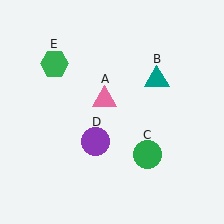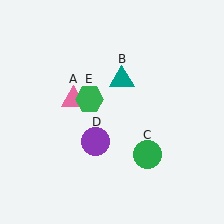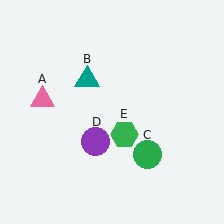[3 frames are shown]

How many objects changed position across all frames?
3 objects changed position: pink triangle (object A), teal triangle (object B), green hexagon (object E).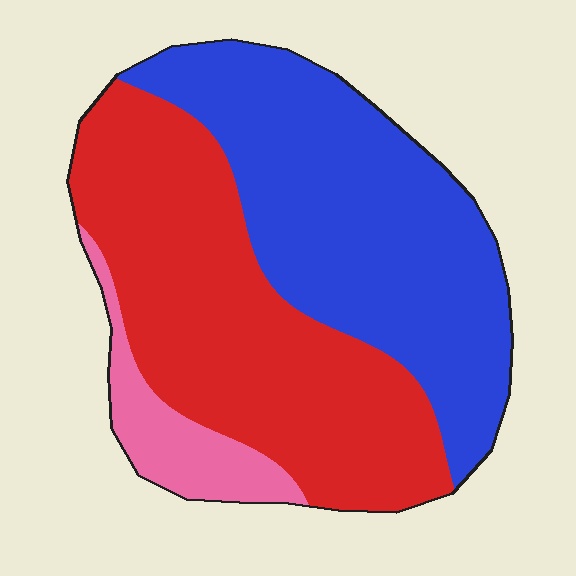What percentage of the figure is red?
Red takes up between a third and a half of the figure.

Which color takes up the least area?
Pink, at roughly 10%.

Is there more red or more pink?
Red.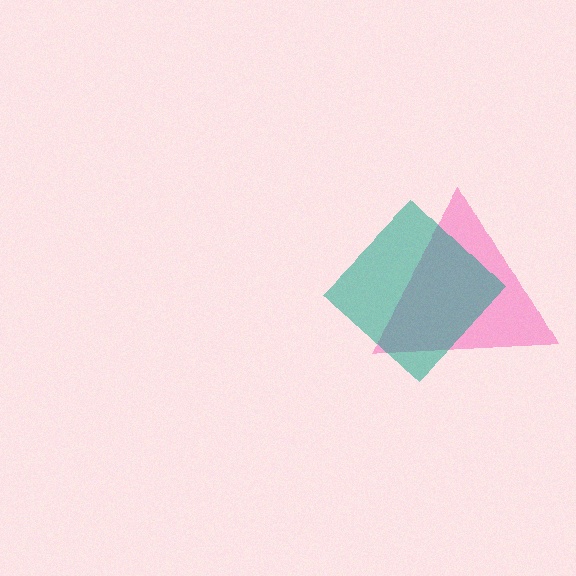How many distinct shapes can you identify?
There are 2 distinct shapes: a pink triangle, a teal diamond.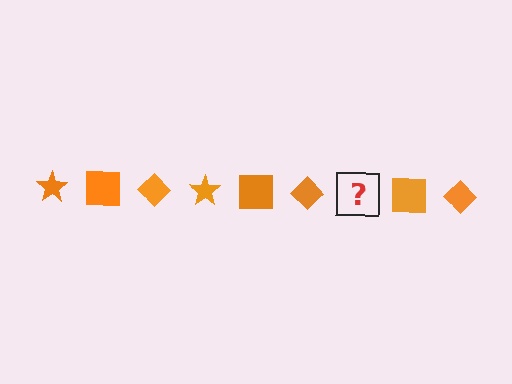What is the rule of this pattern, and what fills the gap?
The rule is that the pattern cycles through star, square, diamond shapes in orange. The gap should be filled with an orange star.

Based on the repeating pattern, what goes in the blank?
The blank should be an orange star.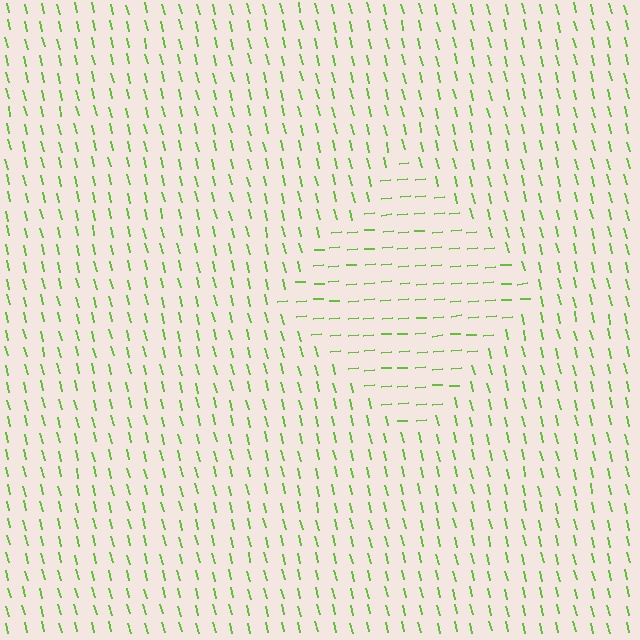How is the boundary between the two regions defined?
The boundary is defined purely by a change in line orientation (approximately 81 degrees difference). All lines are the same color and thickness.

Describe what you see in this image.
The image is filled with small lime line segments. A diamond region in the image has lines oriented differently from the surrounding lines, creating a visible texture boundary.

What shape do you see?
I see a diamond.